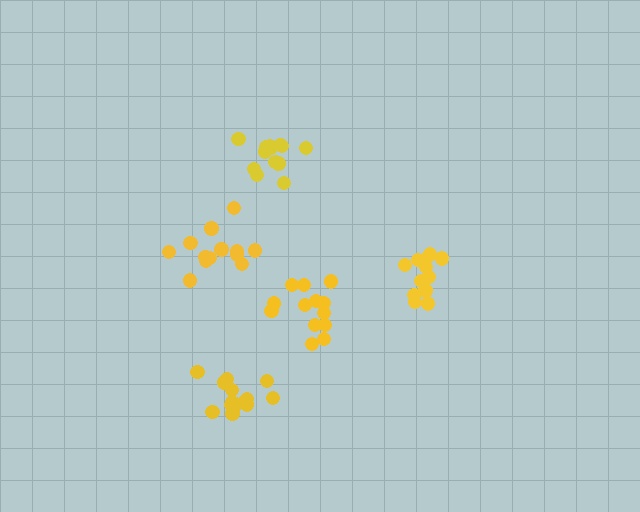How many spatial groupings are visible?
There are 5 spatial groupings.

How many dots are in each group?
Group 1: 13 dots, Group 2: 13 dots, Group 3: 14 dots, Group 4: 15 dots, Group 5: 12 dots (67 total).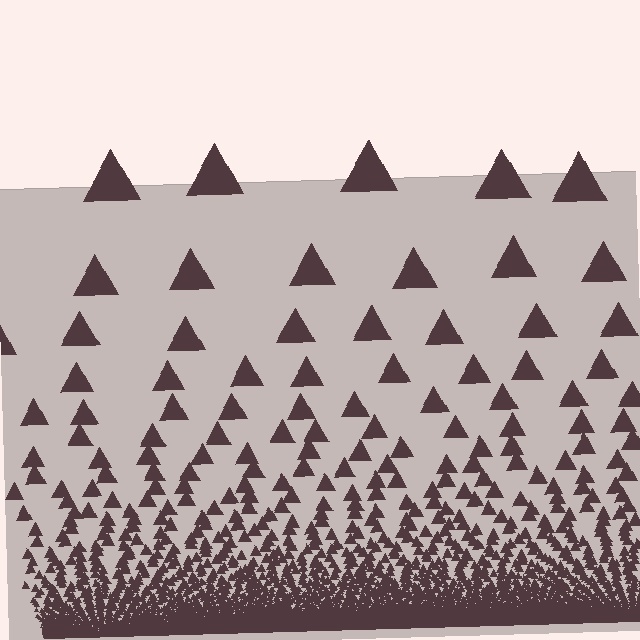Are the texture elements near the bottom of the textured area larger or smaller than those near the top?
Smaller. The gradient is inverted — elements near the bottom are smaller and denser.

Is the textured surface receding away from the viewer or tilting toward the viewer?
The surface appears to tilt toward the viewer. Texture elements get larger and sparser toward the top.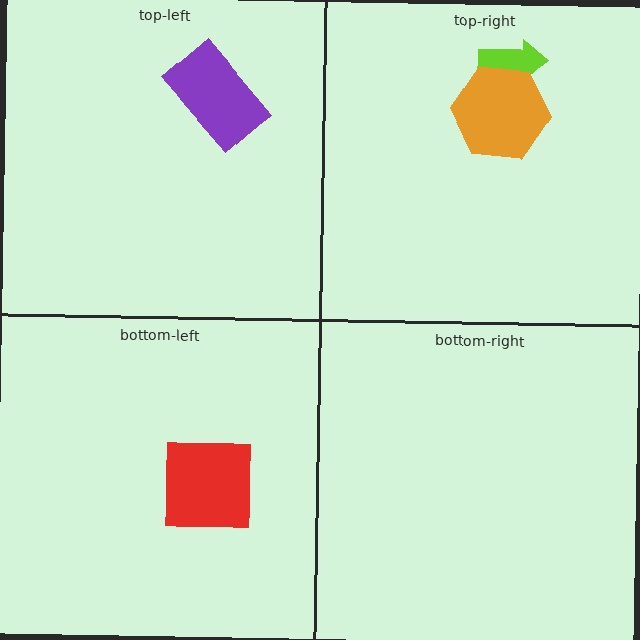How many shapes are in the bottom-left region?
1.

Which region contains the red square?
The bottom-left region.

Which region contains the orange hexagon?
The top-right region.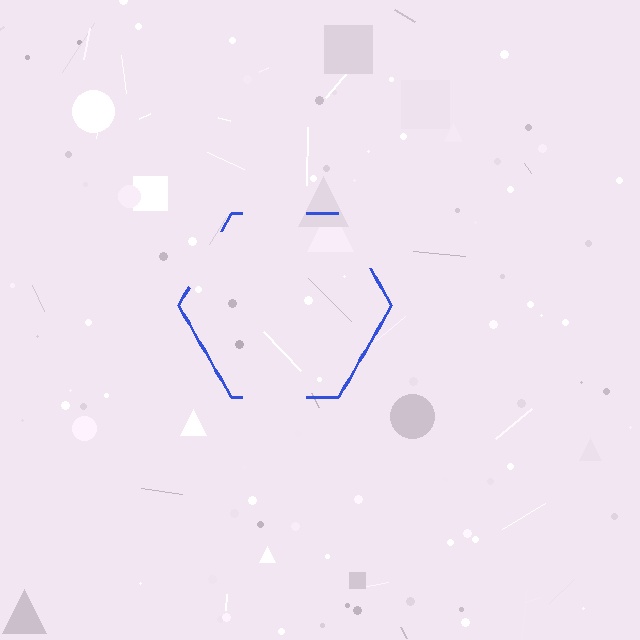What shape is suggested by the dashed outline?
The dashed outline suggests a hexagon.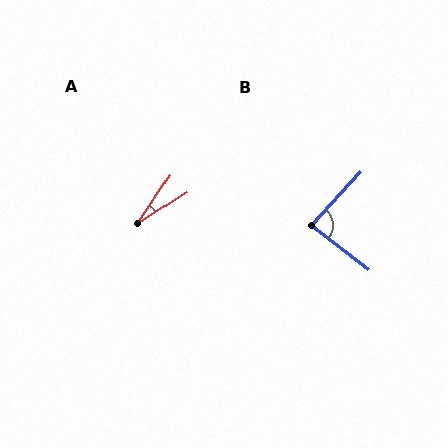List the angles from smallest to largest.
A (23°), B (85°).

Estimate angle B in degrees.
Approximately 85 degrees.